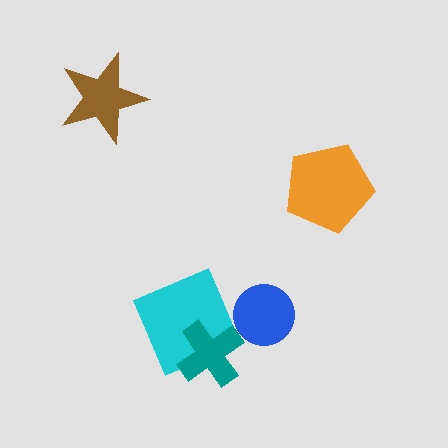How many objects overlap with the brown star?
0 objects overlap with the brown star.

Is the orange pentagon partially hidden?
No, no other shape covers it.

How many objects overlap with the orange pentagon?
0 objects overlap with the orange pentagon.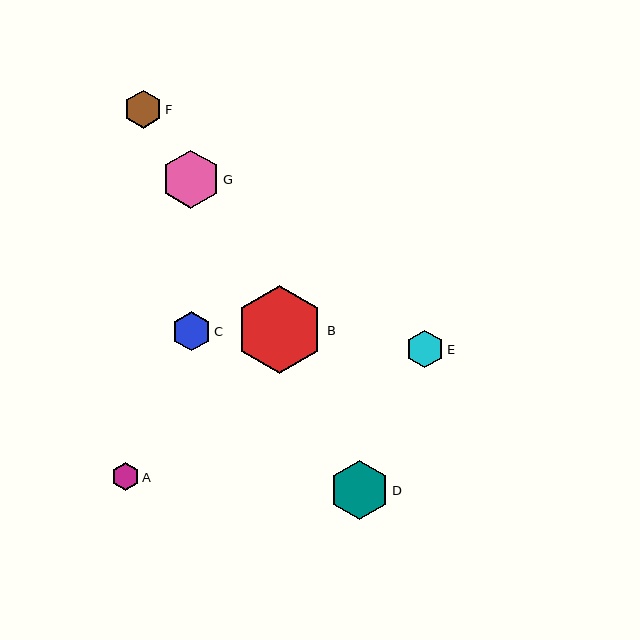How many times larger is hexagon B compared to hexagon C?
Hexagon B is approximately 2.2 times the size of hexagon C.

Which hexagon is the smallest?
Hexagon A is the smallest with a size of approximately 28 pixels.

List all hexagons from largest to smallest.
From largest to smallest: B, D, G, C, F, E, A.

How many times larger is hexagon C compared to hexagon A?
Hexagon C is approximately 1.4 times the size of hexagon A.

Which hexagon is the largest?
Hexagon B is the largest with a size of approximately 88 pixels.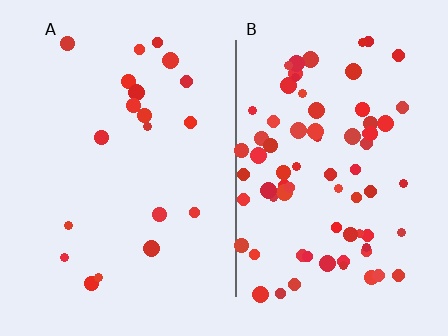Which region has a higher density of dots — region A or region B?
B (the right).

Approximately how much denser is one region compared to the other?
Approximately 3.9× — region B over region A.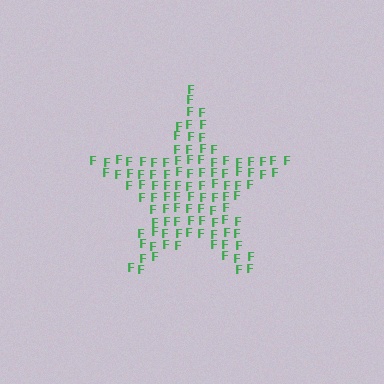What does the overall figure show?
The overall figure shows a star.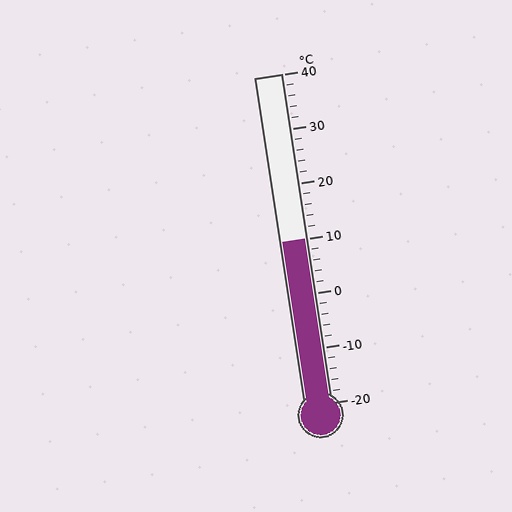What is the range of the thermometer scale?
The thermometer scale ranges from -20°C to 40°C.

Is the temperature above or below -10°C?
The temperature is above -10°C.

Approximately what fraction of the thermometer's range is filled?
The thermometer is filled to approximately 50% of its range.